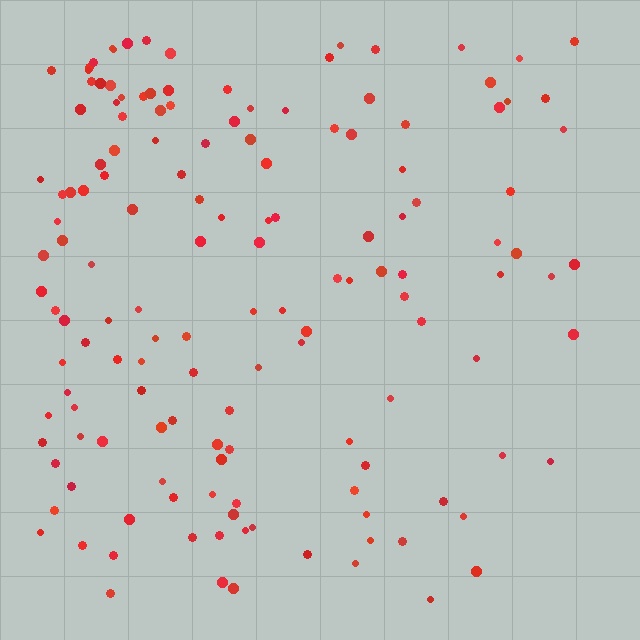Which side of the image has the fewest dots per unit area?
The right.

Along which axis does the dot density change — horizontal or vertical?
Horizontal.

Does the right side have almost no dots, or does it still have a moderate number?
Still a moderate number, just noticeably fewer than the left.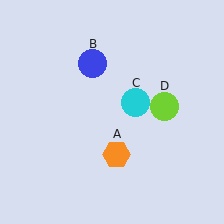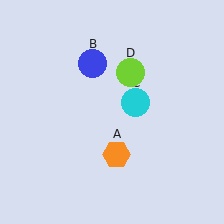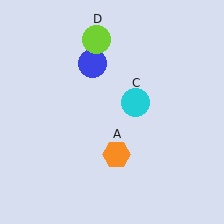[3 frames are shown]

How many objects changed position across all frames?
1 object changed position: lime circle (object D).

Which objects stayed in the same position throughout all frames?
Orange hexagon (object A) and blue circle (object B) and cyan circle (object C) remained stationary.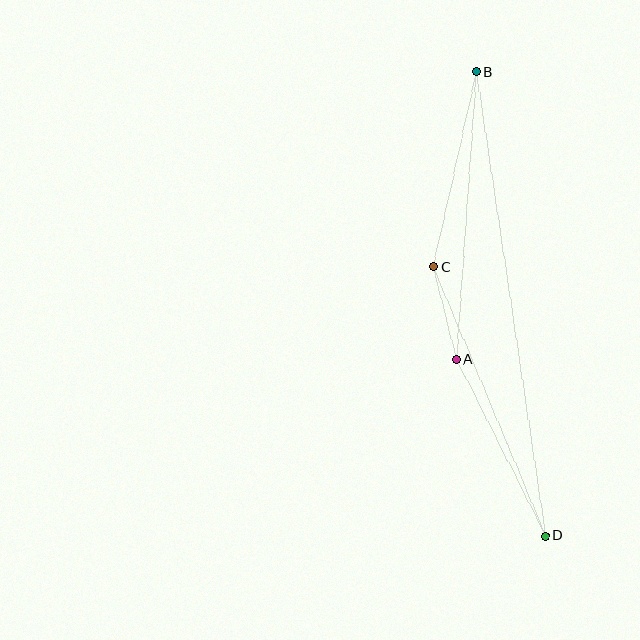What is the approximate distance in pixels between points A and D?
The distance between A and D is approximately 198 pixels.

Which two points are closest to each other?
Points A and C are closest to each other.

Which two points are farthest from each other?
Points B and D are farthest from each other.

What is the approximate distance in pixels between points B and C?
The distance between B and C is approximately 199 pixels.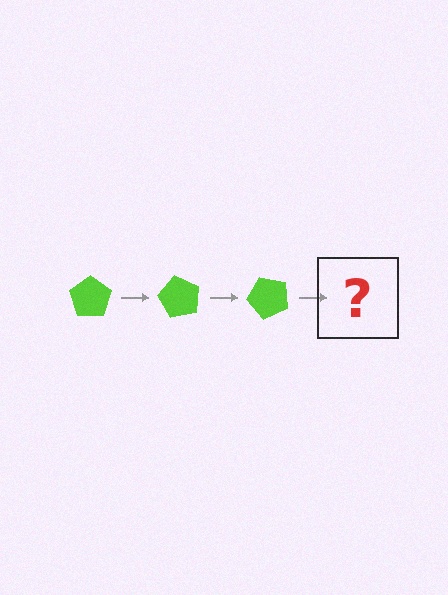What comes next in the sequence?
The next element should be a lime pentagon rotated 180 degrees.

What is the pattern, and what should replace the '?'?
The pattern is that the pentagon rotates 60 degrees each step. The '?' should be a lime pentagon rotated 180 degrees.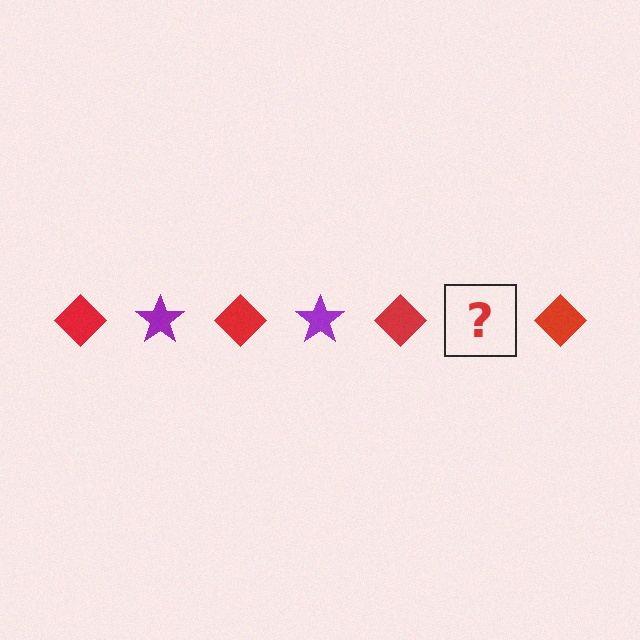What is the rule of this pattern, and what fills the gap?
The rule is that the pattern alternates between red diamond and purple star. The gap should be filled with a purple star.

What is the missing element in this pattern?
The missing element is a purple star.